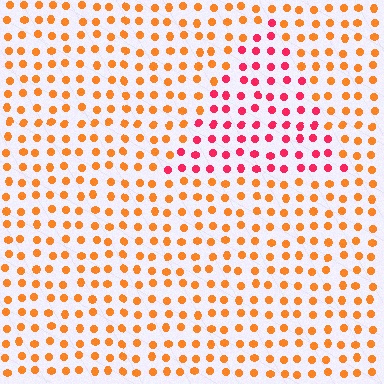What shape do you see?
I see a triangle.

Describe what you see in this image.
The image is filled with small orange elements in a uniform arrangement. A triangle-shaped region is visible where the elements are tinted to a slightly different hue, forming a subtle color boundary.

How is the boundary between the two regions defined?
The boundary is defined purely by a slight shift in hue (about 43 degrees). Spacing, size, and orientation are identical on both sides.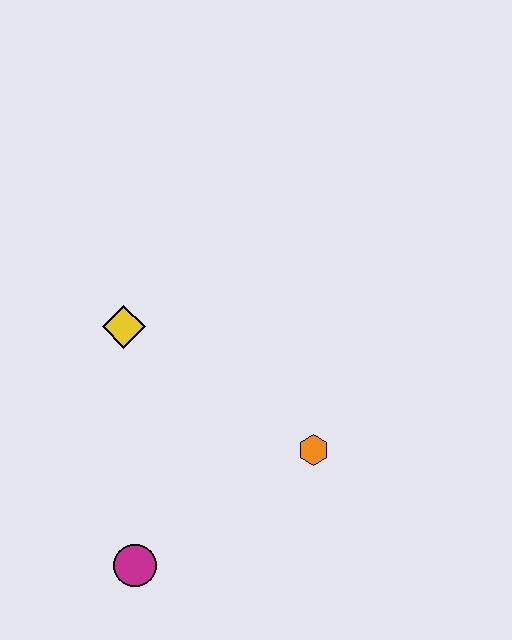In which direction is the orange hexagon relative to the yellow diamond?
The orange hexagon is to the right of the yellow diamond.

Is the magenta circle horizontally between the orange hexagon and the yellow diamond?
Yes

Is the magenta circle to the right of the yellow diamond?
Yes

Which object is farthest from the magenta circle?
The yellow diamond is farthest from the magenta circle.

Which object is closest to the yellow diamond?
The orange hexagon is closest to the yellow diamond.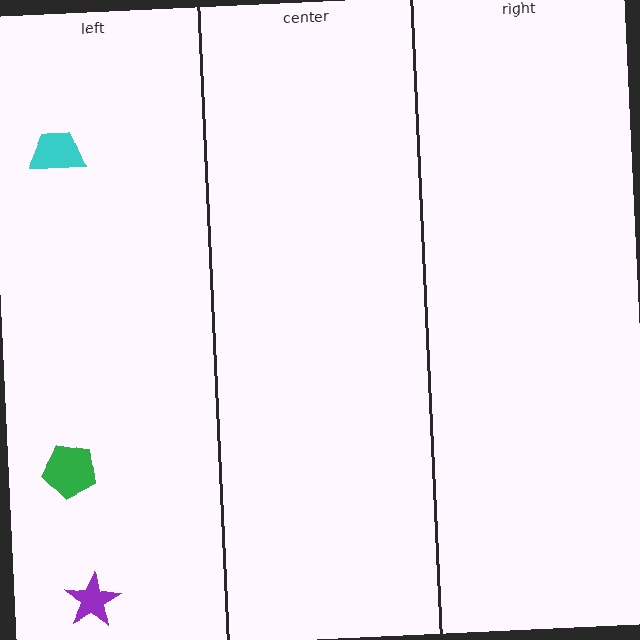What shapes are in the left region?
The purple star, the green pentagon, the cyan trapezoid.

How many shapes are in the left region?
3.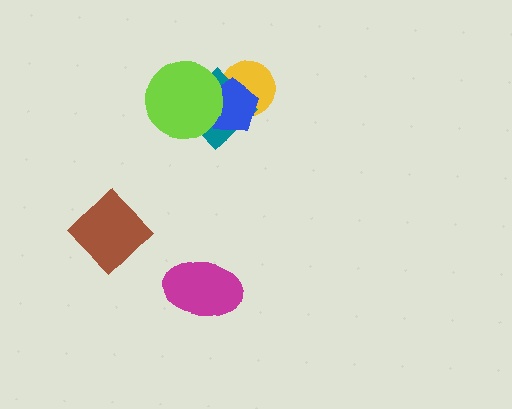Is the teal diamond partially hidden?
Yes, it is partially covered by another shape.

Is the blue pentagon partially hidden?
Yes, it is partially covered by another shape.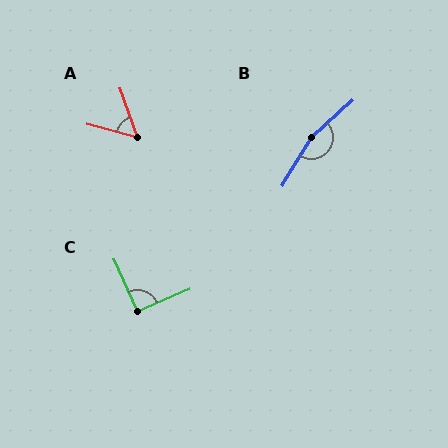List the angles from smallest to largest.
A (56°), C (91°), B (164°).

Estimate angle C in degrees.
Approximately 91 degrees.